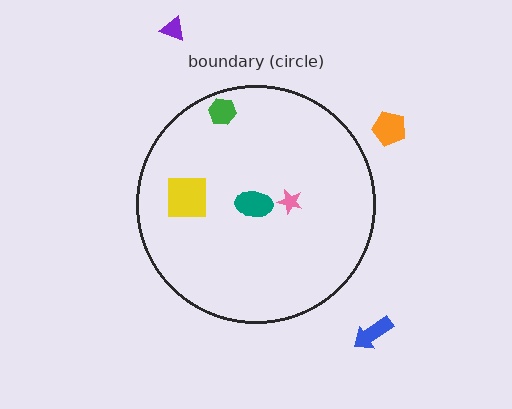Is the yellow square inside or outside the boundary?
Inside.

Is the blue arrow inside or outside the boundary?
Outside.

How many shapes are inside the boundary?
4 inside, 3 outside.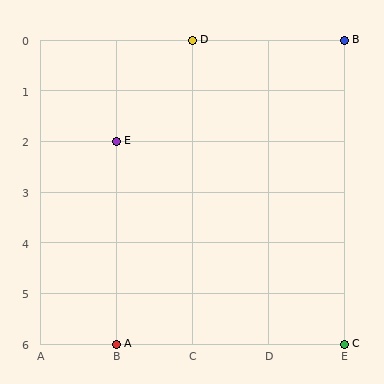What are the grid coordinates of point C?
Point C is at grid coordinates (E, 6).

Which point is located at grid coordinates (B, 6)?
Point A is at (B, 6).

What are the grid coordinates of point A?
Point A is at grid coordinates (B, 6).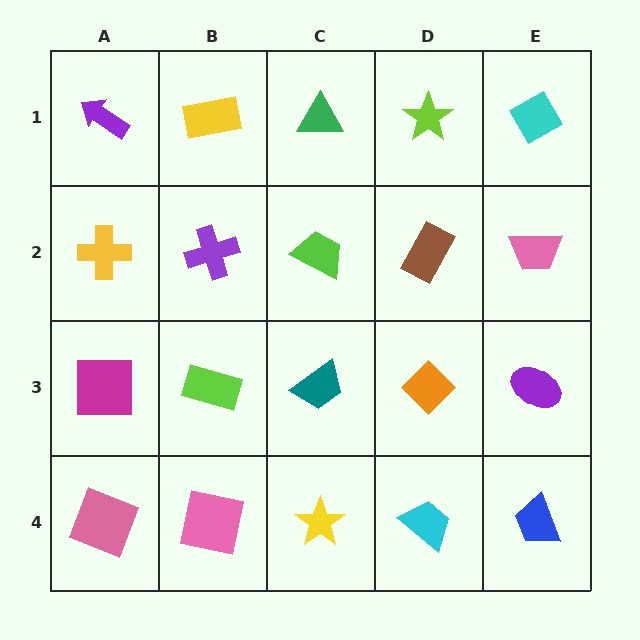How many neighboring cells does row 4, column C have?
3.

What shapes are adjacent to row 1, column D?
A brown rectangle (row 2, column D), a green triangle (row 1, column C), a cyan diamond (row 1, column E).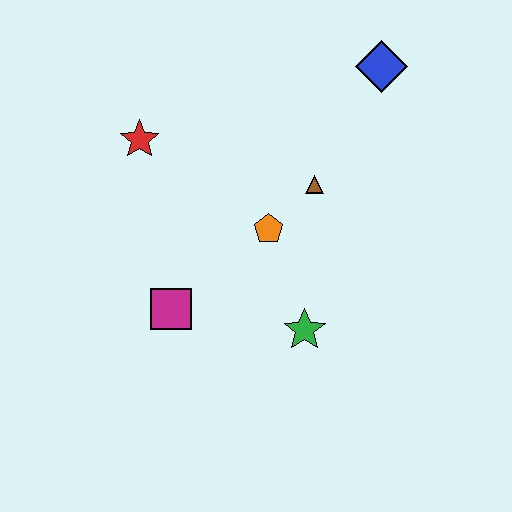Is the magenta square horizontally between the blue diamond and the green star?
No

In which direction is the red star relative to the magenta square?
The red star is above the magenta square.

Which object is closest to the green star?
The orange pentagon is closest to the green star.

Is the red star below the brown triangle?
No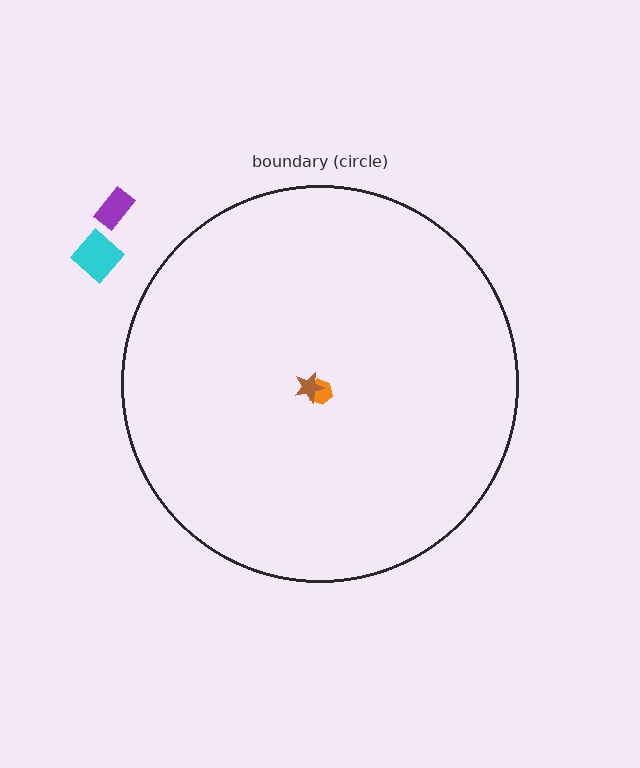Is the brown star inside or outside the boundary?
Inside.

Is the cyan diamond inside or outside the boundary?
Outside.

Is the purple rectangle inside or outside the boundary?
Outside.